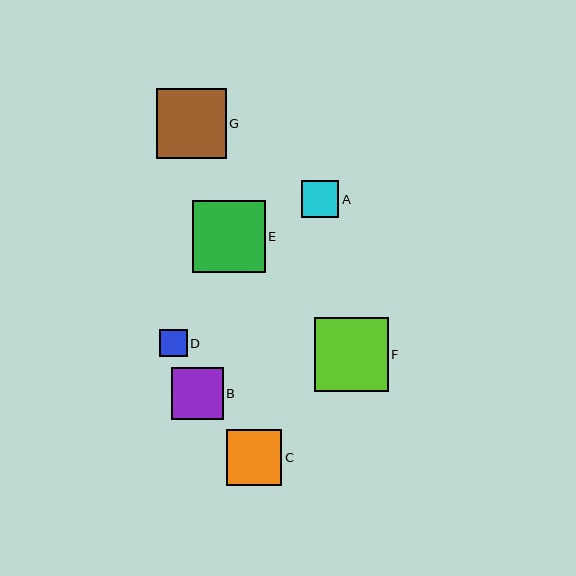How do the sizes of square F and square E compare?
Square F and square E are approximately the same size.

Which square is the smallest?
Square D is the smallest with a size of approximately 27 pixels.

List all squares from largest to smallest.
From largest to smallest: F, E, G, C, B, A, D.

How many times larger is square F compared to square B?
Square F is approximately 1.4 times the size of square B.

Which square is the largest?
Square F is the largest with a size of approximately 74 pixels.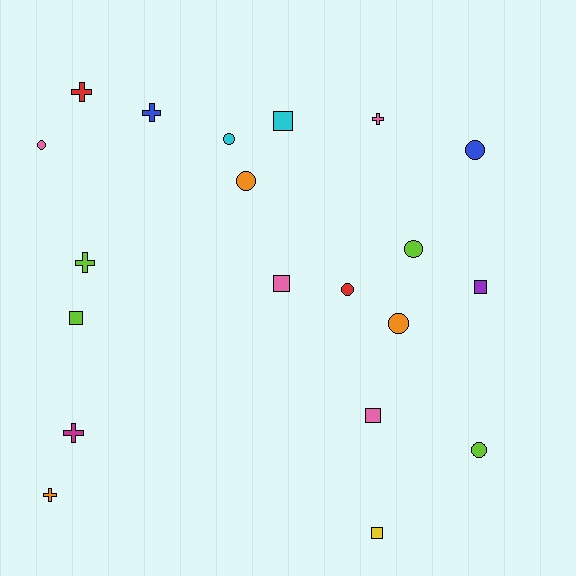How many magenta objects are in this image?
There is 1 magenta object.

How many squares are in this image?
There are 6 squares.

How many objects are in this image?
There are 20 objects.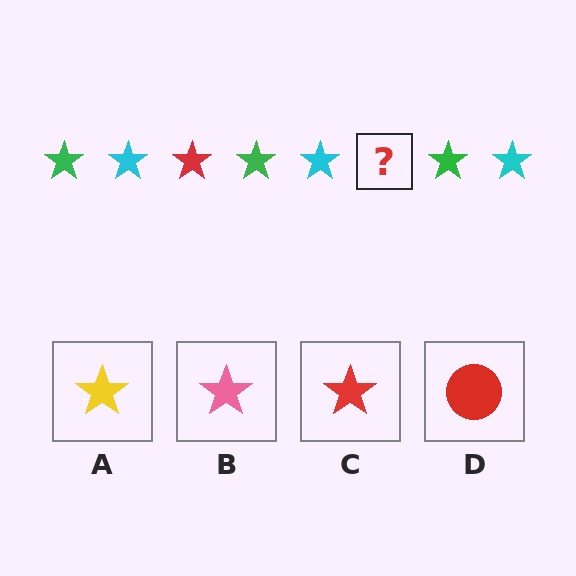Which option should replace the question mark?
Option C.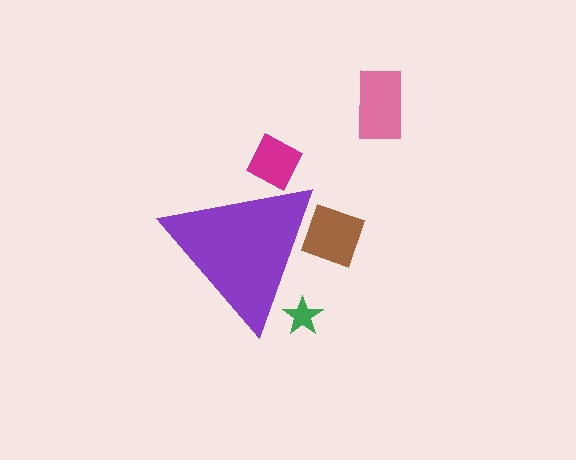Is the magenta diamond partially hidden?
Yes, the magenta diamond is partially hidden behind the purple triangle.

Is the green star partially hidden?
Yes, the green star is partially hidden behind the purple triangle.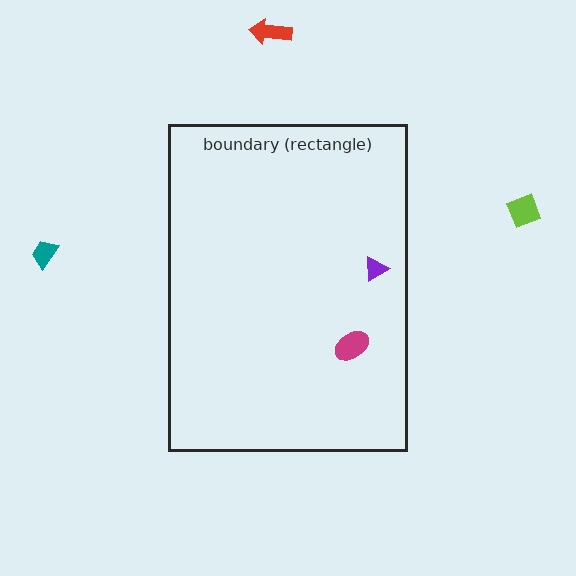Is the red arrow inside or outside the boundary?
Outside.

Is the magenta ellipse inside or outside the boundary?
Inside.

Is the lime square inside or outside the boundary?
Outside.